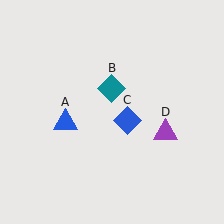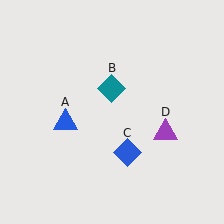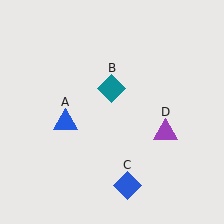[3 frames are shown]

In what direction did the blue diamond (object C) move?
The blue diamond (object C) moved down.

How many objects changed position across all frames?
1 object changed position: blue diamond (object C).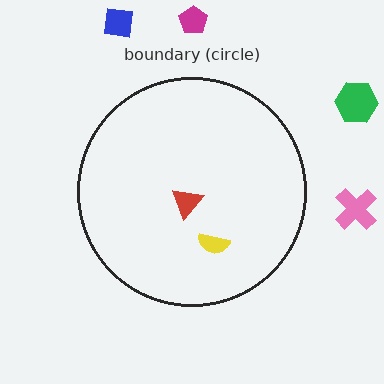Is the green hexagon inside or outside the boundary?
Outside.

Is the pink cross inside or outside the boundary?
Outside.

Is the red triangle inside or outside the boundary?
Inside.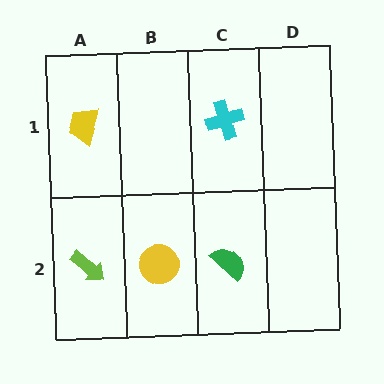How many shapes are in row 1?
2 shapes.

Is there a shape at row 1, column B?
No, that cell is empty.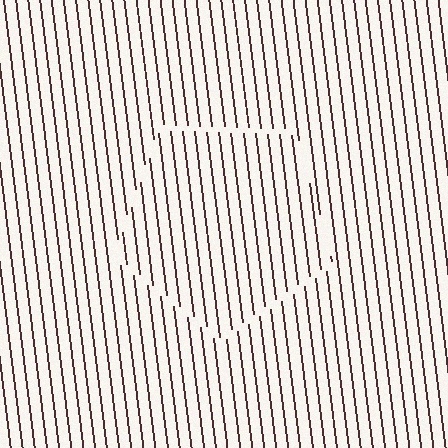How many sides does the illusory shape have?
5 sides — the line-ends trace a pentagon.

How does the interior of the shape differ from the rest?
The interior of the shape contains the same grating, shifted by half a period — the contour is defined by the phase discontinuity where line-ends from the inner and outer gratings abut.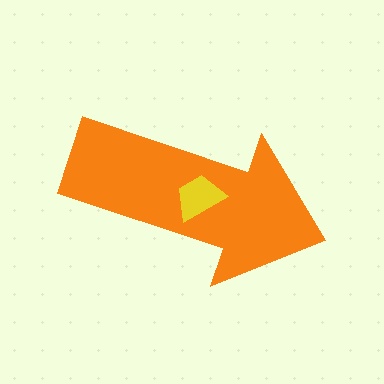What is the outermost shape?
The orange arrow.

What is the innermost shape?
The yellow trapezoid.